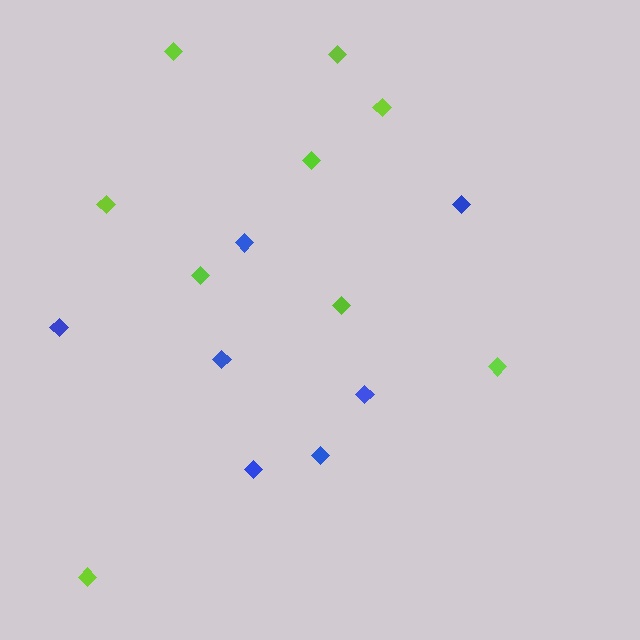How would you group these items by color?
There are 2 groups: one group of blue diamonds (7) and one group of lime diamonds (9).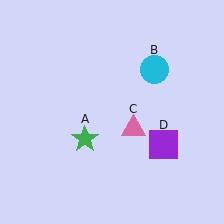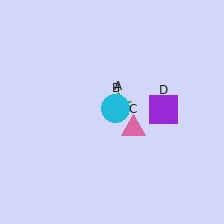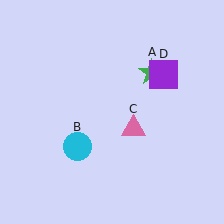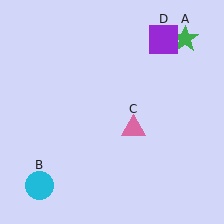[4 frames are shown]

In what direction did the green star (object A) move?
The green star (object A) moved up and to the right.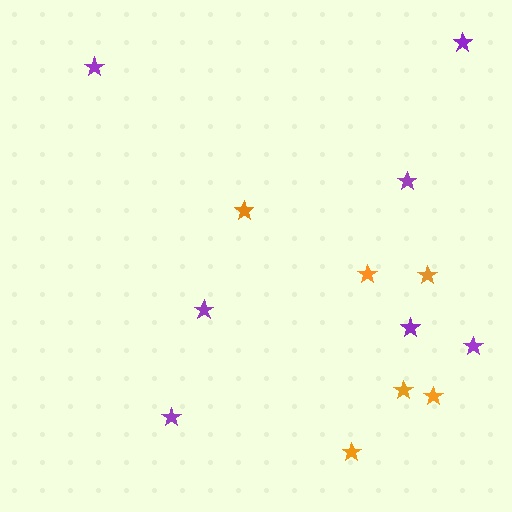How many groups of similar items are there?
There are 2 groups: one group of purple stars (7) and one group of orange stars (6).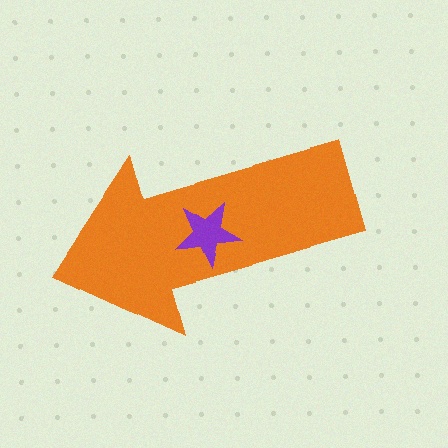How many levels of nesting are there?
2.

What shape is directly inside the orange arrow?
The purple star.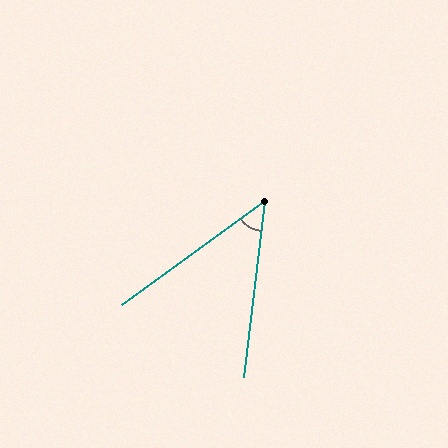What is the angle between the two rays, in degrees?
Approximately 47 degrees.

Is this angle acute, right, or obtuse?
It is acute.